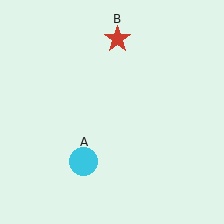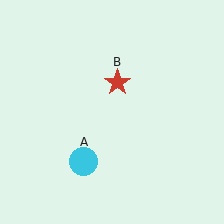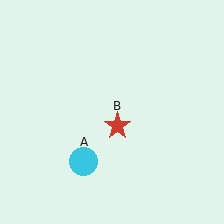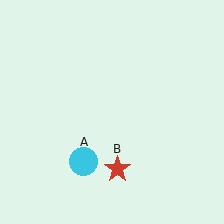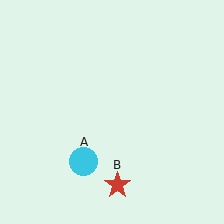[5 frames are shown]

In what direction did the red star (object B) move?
The red star (object B) moved down.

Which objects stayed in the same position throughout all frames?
Cyan circle (object A) remained stationary.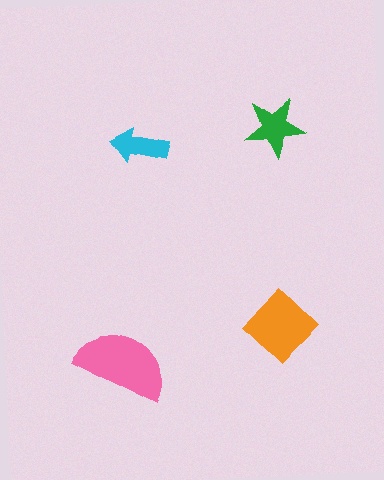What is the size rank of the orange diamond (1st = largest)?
2nd.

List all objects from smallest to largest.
The cyan arrow, the green star, the orange diamond, the pink semicircle.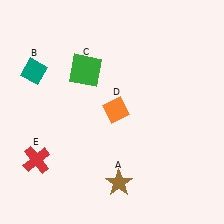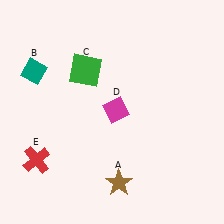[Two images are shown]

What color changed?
The diamond (D) changed from orange in Image 1 to magenta in Image 2.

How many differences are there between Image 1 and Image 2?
There is 1 difference between the two images.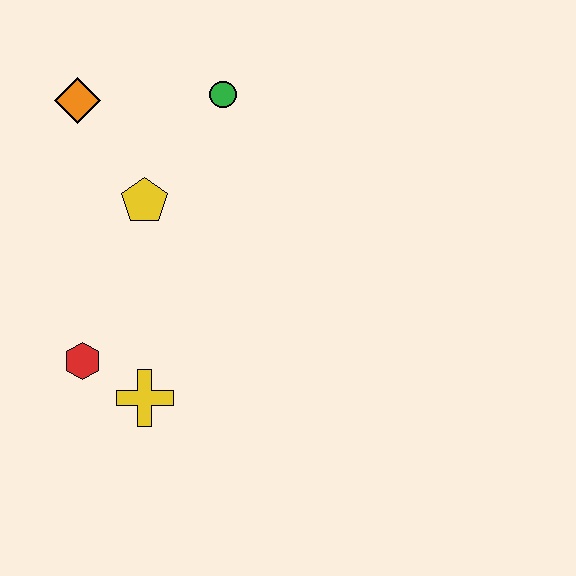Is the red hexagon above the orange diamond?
No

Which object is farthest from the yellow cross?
The green circle is farthest from the yellow cross.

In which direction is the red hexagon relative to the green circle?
The red hexagon is below the green circle.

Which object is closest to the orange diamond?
The yellow pentagon is closest to the orange diamond.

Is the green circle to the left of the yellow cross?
No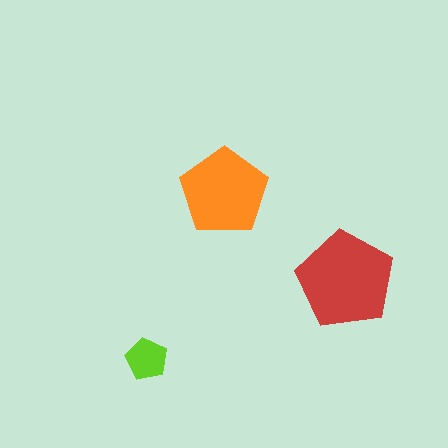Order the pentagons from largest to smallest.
the red one, the orange one, the lime one.